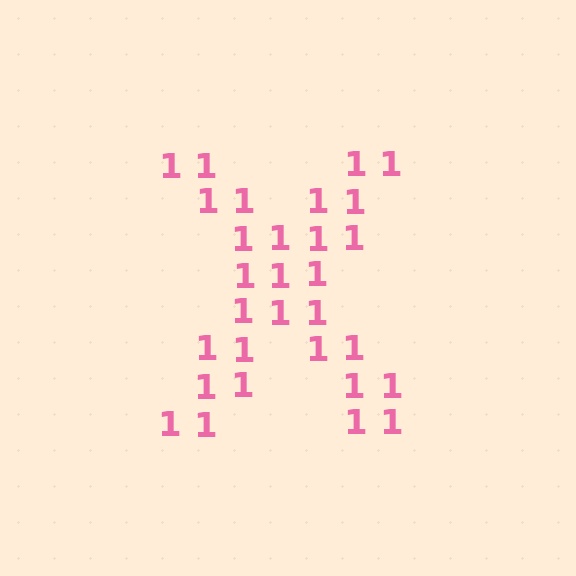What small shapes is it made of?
It is made of small digit 1's.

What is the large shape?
The large shape is the letter X.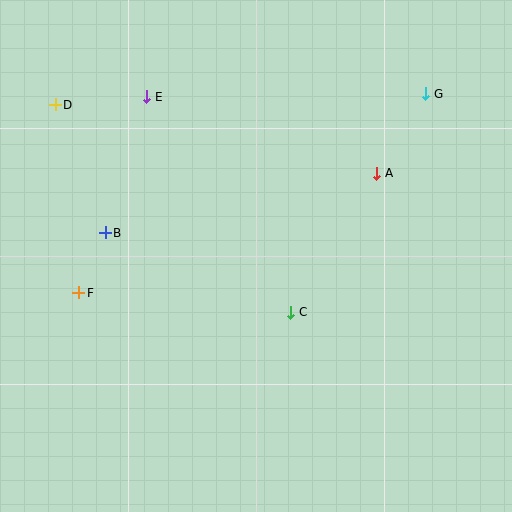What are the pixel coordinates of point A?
Point A is at (377, 173).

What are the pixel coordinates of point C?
Point C is at (291, 312).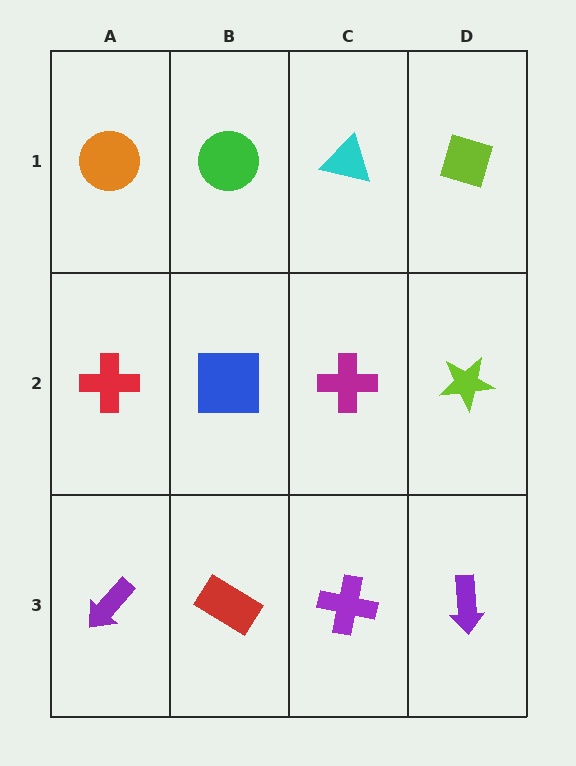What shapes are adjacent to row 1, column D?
A lime star (row 2, column D), a cyan triangle (row 1, column C).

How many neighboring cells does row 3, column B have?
3.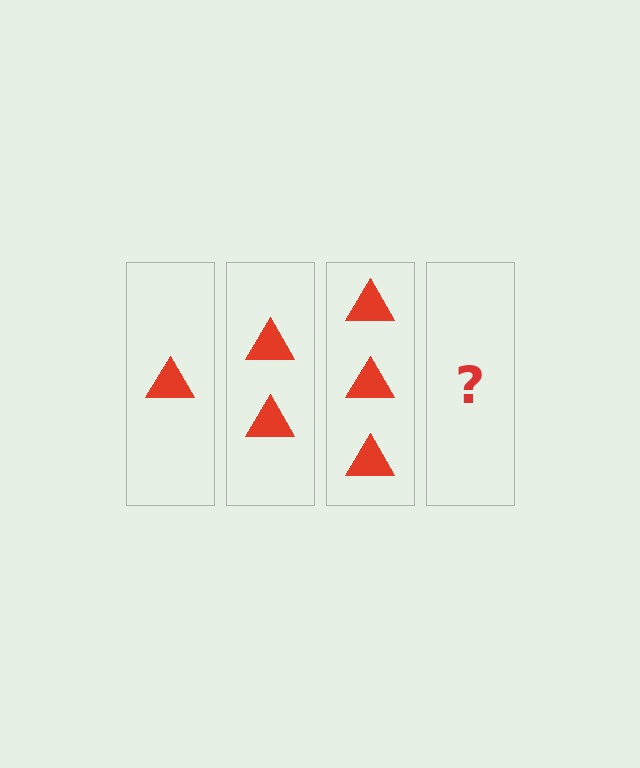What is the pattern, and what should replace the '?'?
The pattern is that each step adds one more triangle. The '?' should be 4 triangles.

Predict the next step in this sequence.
The next step is 4 triangles.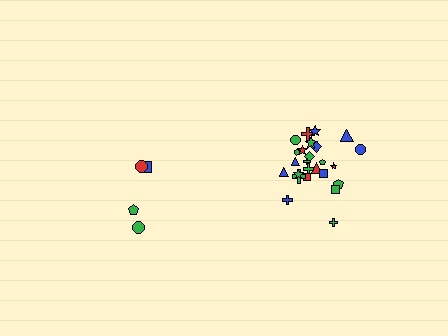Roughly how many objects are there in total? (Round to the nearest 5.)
Roughly 30 objects in total.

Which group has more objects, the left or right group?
The right group.